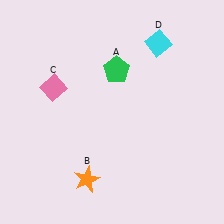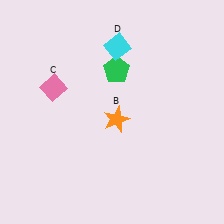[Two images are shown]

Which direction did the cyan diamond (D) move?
The cyan diamond (D) moved left.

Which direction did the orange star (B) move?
The orange star (B) moved up.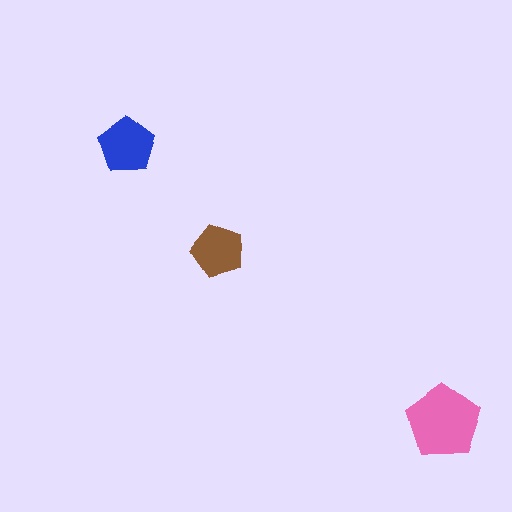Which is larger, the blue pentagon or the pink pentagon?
The pink one.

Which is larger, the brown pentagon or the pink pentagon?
The pink one.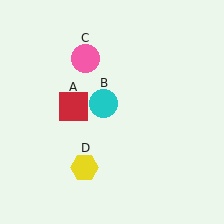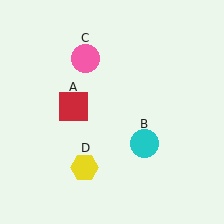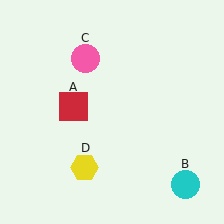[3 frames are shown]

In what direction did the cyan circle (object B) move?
The cyan circle (object B) moved down and to the right.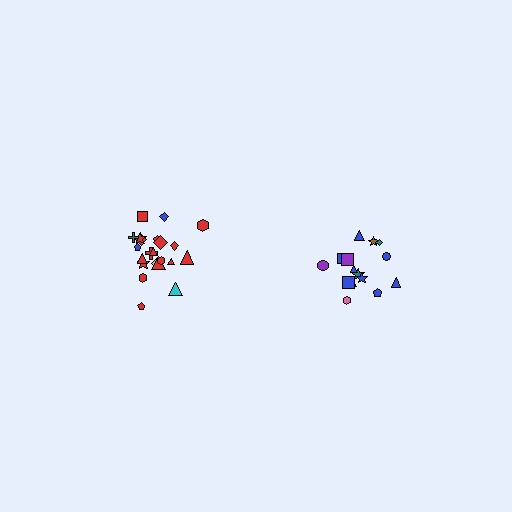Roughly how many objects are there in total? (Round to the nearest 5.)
Roughly 35 objects in total.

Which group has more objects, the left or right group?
The left group.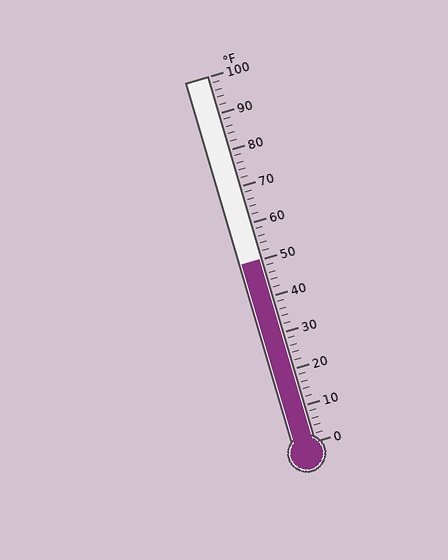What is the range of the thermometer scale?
The thermometer scale ranges from 0°F to 100°F.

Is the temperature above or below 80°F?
The temperature is below 80°F.